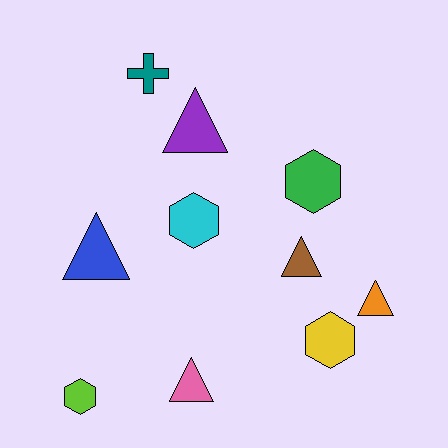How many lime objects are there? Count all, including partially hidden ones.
There is 1 lime object.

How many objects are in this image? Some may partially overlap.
There are 10 objects.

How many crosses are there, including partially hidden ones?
There is 1 cross.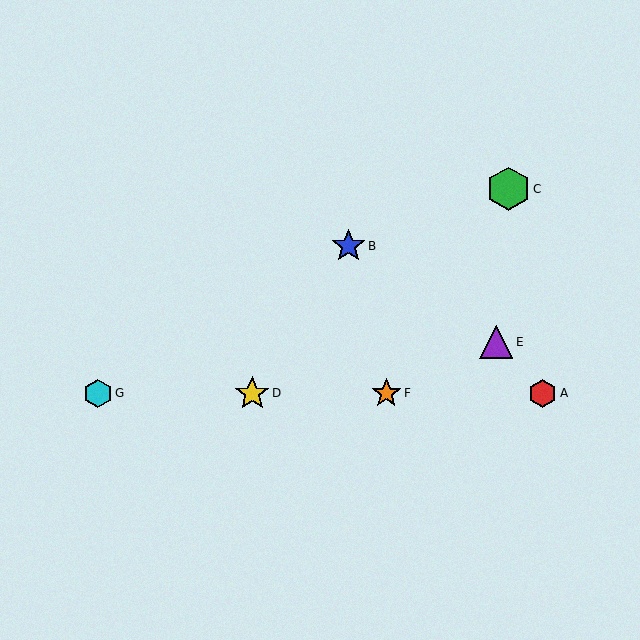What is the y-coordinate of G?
Object G is at y≈393.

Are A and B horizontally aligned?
No, A is at y≈393 and B is at y≈246.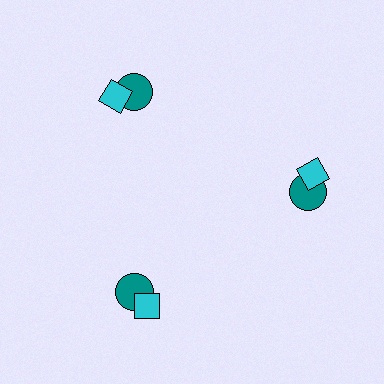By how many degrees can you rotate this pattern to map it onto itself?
The pattern maps onto itself every 120 degrees of rotation.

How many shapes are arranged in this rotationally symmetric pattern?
There are 6 shapes, arranged in 3 groups of 2.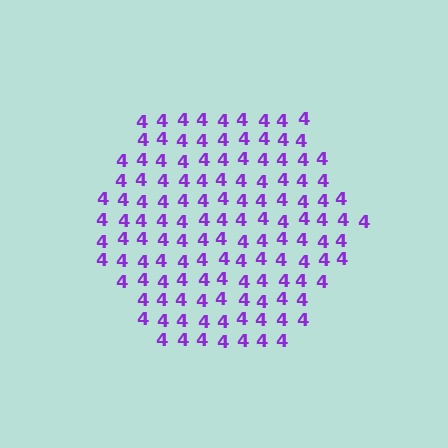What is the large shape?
The large shape is a hexagon.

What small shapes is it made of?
It is made of small digit 4's.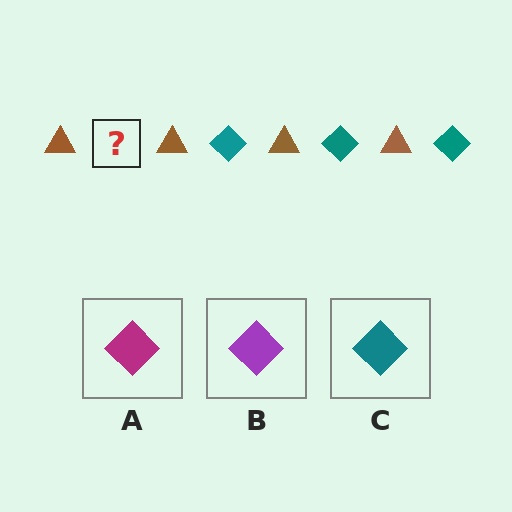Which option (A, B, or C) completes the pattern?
C.